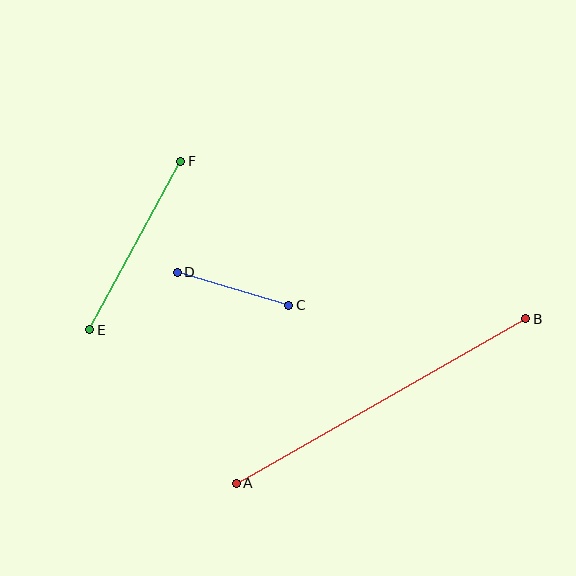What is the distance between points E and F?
The distance is approximately 191 pixels.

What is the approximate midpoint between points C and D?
The midpoint is at approximately (233, 289) pixels.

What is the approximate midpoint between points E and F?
The midpoint is at approximately (135, 245) pixels.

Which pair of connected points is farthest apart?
Points A and B are farthest apart.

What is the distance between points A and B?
The distance is approximately 333 pixels.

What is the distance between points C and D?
The distance is approximately 116 pixels.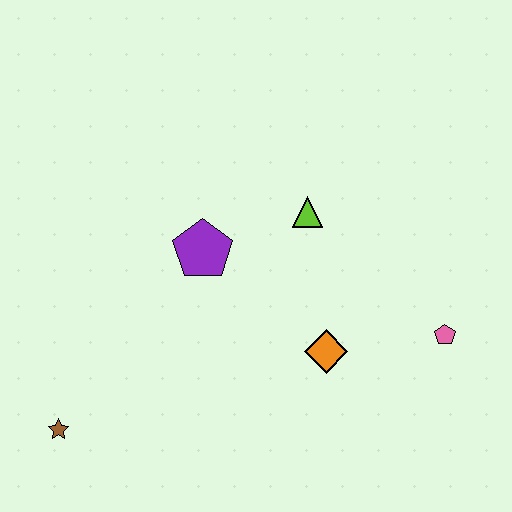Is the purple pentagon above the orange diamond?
Yes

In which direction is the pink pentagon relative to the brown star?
The pink pentagon is to the right of the brown star.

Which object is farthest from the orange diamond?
The brown star is farthest from the orange diamond.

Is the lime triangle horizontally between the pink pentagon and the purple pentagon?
Yes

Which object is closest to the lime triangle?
The purple pentagon is closest to the lime triangle.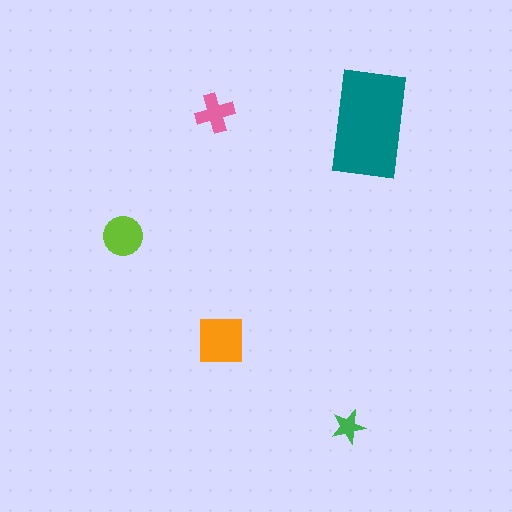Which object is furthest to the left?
The lime circle is leftmost.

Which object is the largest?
The teal rectangle.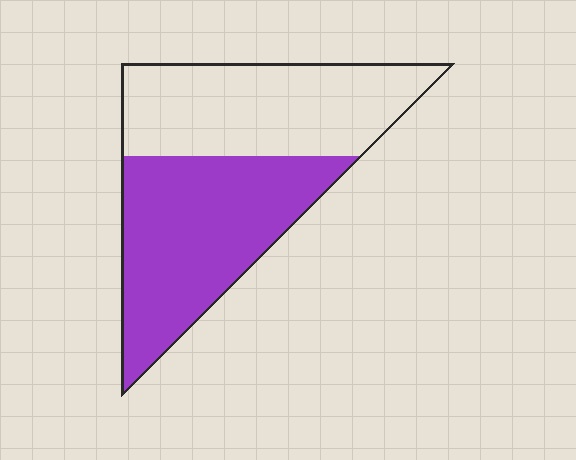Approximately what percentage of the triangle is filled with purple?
Approximately 50%.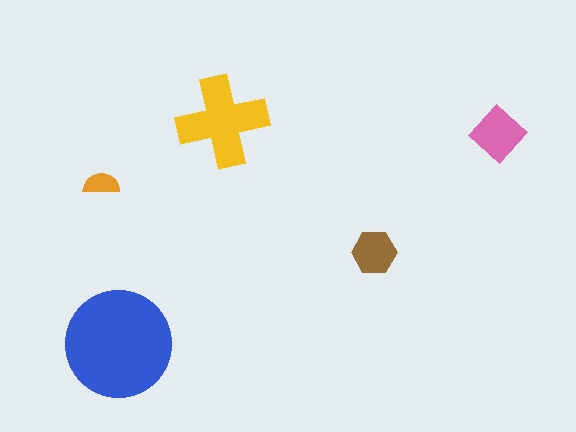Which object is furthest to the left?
The orange semicircle is leftmost.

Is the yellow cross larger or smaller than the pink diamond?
Larger.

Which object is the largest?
The blue circle.